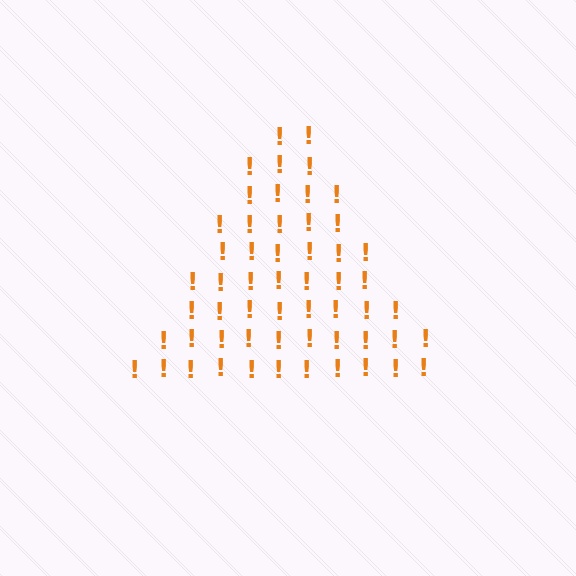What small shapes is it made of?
It is made of small exclamation marks.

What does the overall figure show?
The overall figure shows a triangle.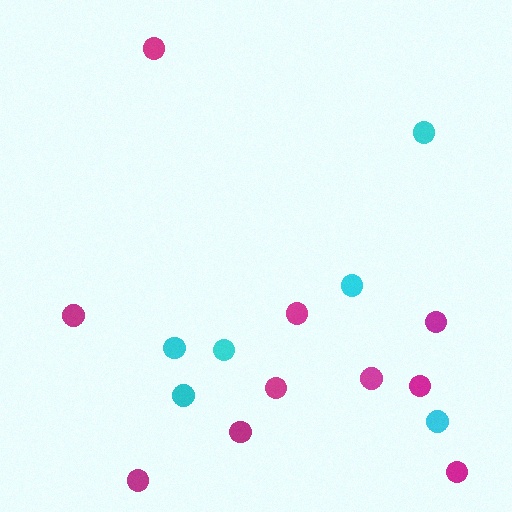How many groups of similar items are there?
There are 2 groups: one group of cyan circles (6) and one group of magenta circles (10).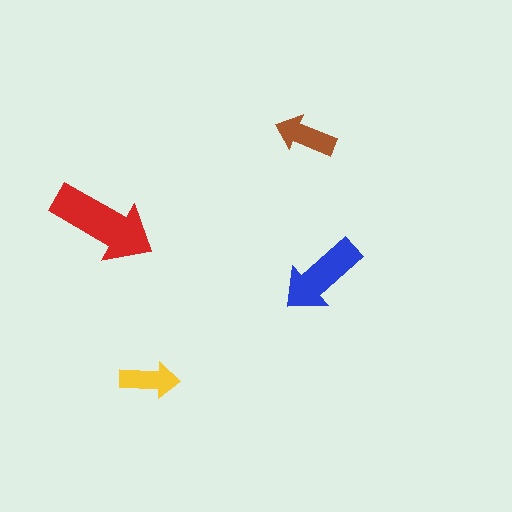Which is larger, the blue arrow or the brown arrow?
The blue one.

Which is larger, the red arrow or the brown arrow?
The red one.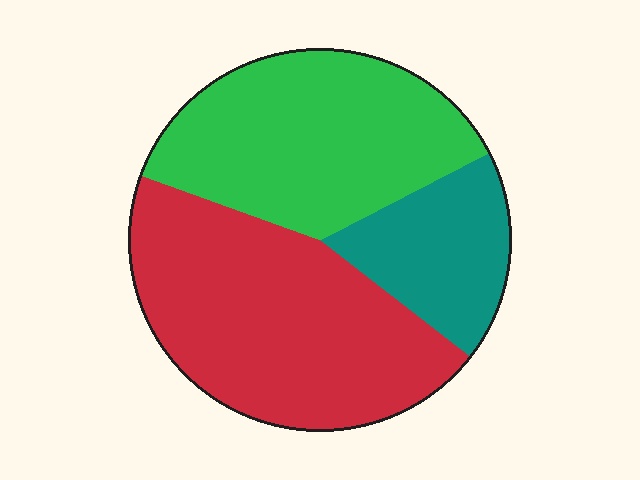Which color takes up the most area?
Red, at roughly 45%.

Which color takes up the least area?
Teal, at roughly 20%.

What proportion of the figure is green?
Green takes up between a quarter and a half of the figure.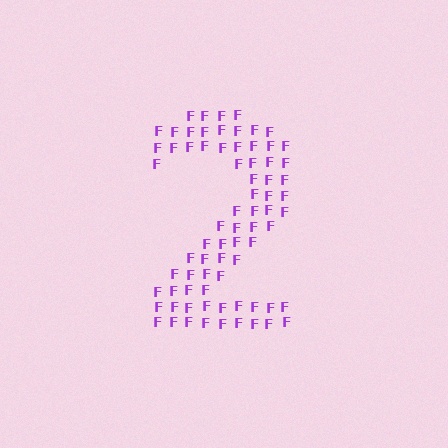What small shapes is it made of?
It is made of small letter F's.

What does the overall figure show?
The overall figure shows the digit 2.